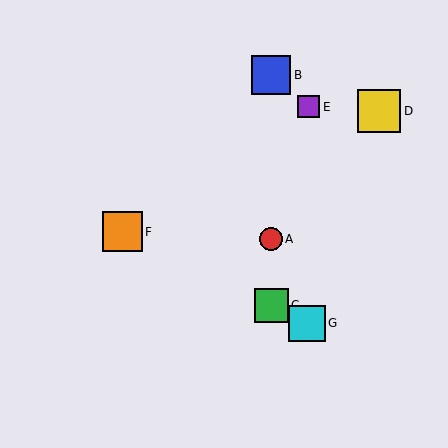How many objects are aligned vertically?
3 objects (A, B, C) are aligned vertically.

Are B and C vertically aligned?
Yes, both are at x≈271.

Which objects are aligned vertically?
Objects A, B, C are aligned vertically.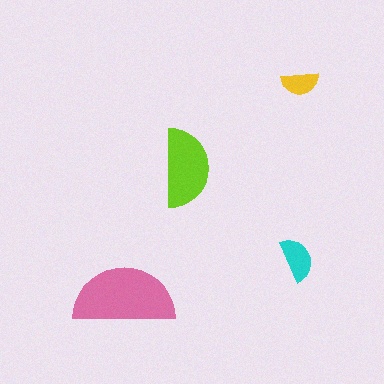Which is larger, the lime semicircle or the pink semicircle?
The pink one.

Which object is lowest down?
The pink semicircle is bottommost.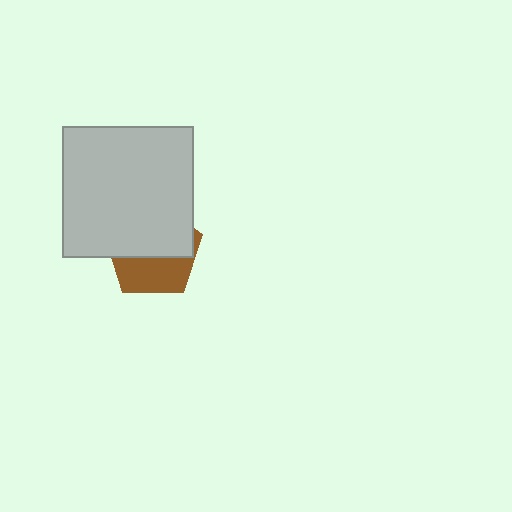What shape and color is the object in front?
The object in front is a light gray square.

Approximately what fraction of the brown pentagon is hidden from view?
Roughly 57% of the brown pentagon is hidden behind the light gray square.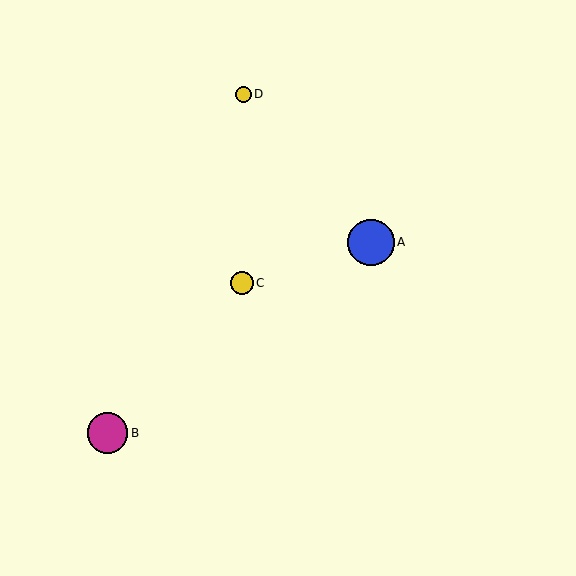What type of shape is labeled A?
Shape A is a blue circle.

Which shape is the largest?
The blue circle (labeled A) is the largest.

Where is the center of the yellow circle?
The center of the yellow circle is at (242, 283).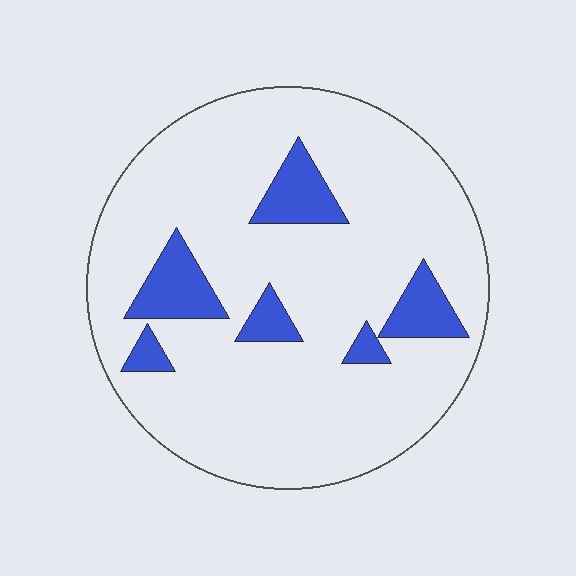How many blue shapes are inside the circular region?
6.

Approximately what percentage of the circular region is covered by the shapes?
Approximately 15%.